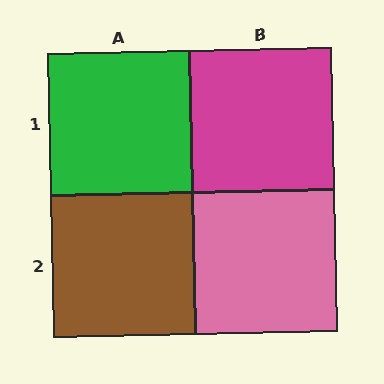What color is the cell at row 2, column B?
Pink.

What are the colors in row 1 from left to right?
Green, magenta.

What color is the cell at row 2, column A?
Brown.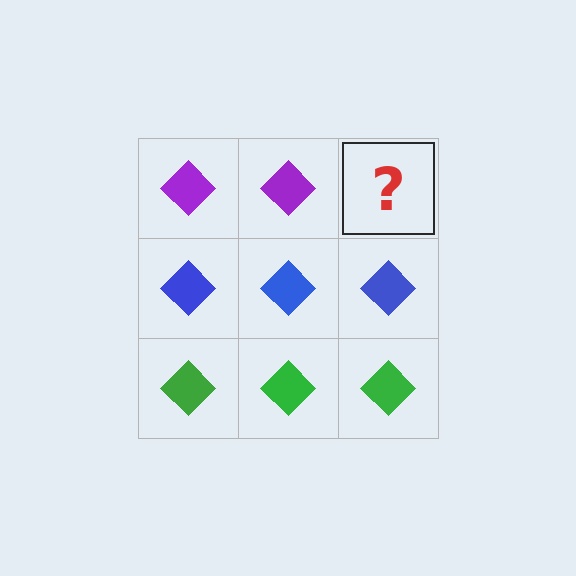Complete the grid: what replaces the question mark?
The question mark should be replaced with a purple diamond.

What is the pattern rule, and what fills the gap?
The rule is that each row has a consistent color. The gap should be filled with a purple diamond.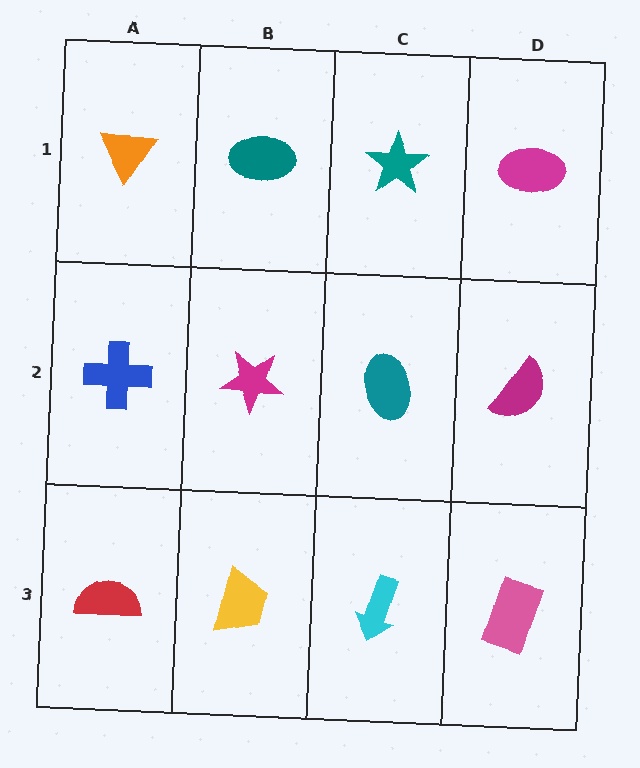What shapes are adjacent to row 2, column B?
A teal ellipse (row 1, column B), a yellow trapezoid (row 3, column B), a blue cross (row 2, column A), a teal ellipse (row 2, column C).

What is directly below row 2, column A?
A red semicircle.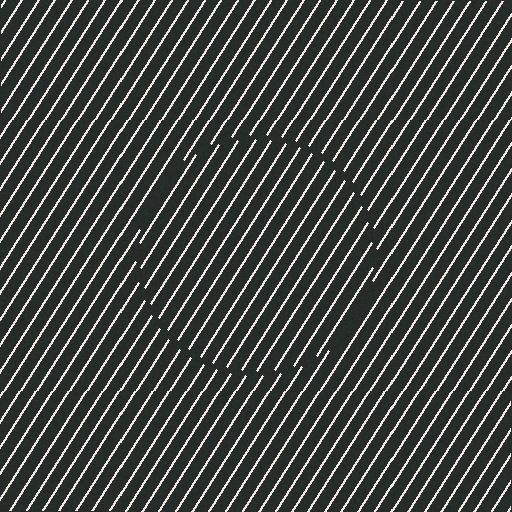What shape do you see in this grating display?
An illusory circle. The interior of the shape contains the same grating, shifted by half a period — the contour is defined by the phase discontinuity where line-ends from the inner and outer gratings abut.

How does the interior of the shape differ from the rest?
The interior of the shape contains the same grating, shifted by half a period — the contour is defined by the phase discontinuity where line-ends from the inner and outer gratings abut.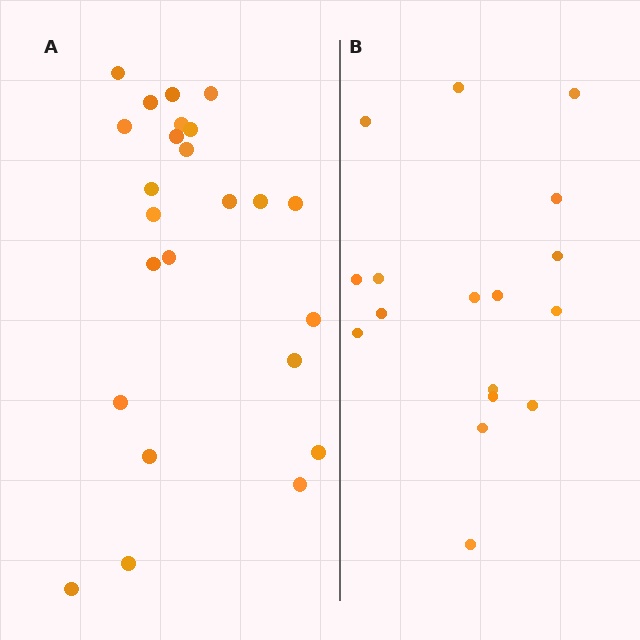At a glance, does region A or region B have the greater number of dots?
Region A (the left region) has more dots.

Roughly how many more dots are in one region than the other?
Region A has roughly 8 or so more dots than region B.